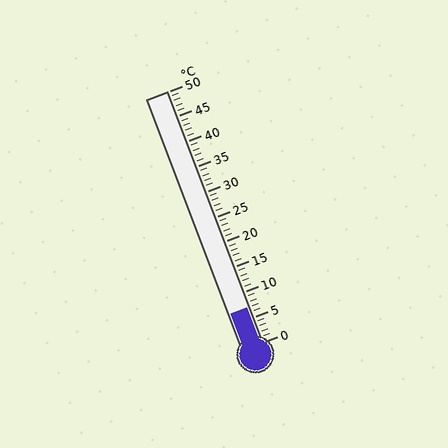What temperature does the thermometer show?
The thermometer shows approximately 7°C.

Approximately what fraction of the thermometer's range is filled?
The thermometer is filled to approximately 15% of its range.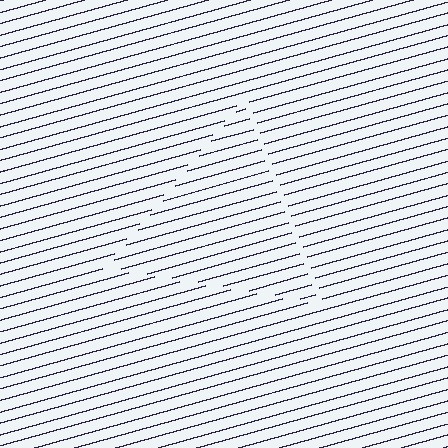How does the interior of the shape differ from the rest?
The interior of the shape contains the same grating, shifted by half a period — the contour is defined by the phase discontinuity where line-ends from the inner and outer gratings abut.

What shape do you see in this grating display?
An illusory triangle. The interior of the shape contains the same grating, shifted by half a period — the contour is defined by the phase discontinuity where line-ends from the inner and outer gratings abut.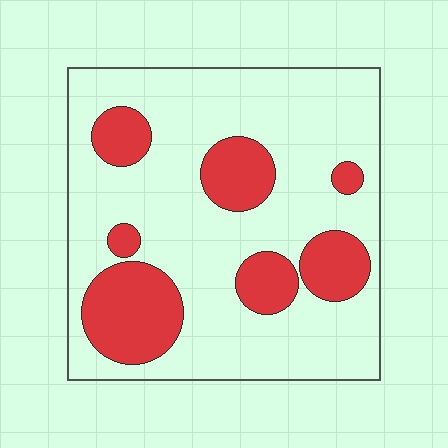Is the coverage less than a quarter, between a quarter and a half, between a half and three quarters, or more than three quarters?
Between a quarter and a half.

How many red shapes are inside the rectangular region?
7.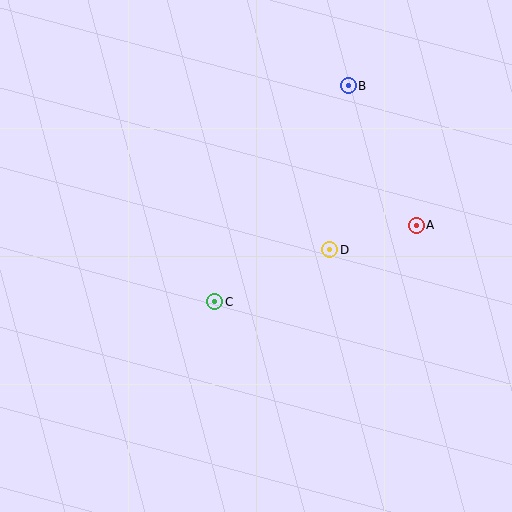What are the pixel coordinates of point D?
Point D is at (330, 250).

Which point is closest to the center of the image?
Point C at (215, 302) is closest to the center.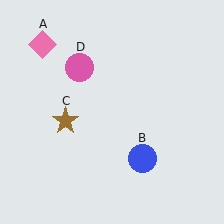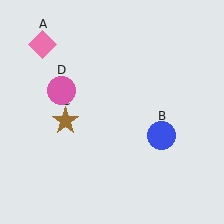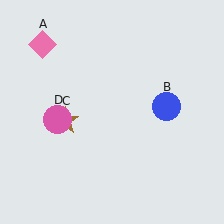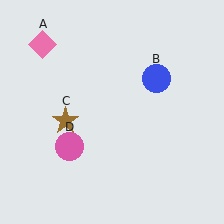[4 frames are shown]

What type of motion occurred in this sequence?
The blue circle (object B), pink circle (object D) rotated counterclockwise around the center of the scene.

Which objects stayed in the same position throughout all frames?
Pink diamond (object A) and brown star (object C) remained stationary.